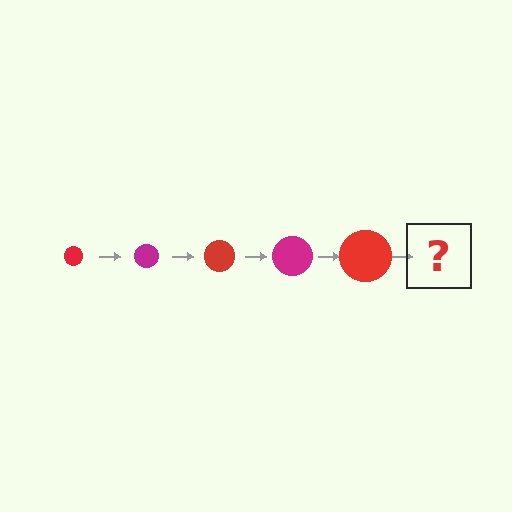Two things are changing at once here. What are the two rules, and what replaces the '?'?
The two rules are that the circle grows larger each step and the color cycles through red and magenta. The '?' should be a magenta circle, larger than the previous one.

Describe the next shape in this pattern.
It should be a magenta circle, larger than the previous one.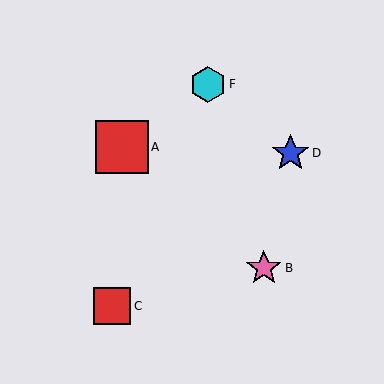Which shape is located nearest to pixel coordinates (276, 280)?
The pink star (labeled B) at (264, 268) is nearest to that location.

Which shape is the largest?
The red square (labeled A) is the largest.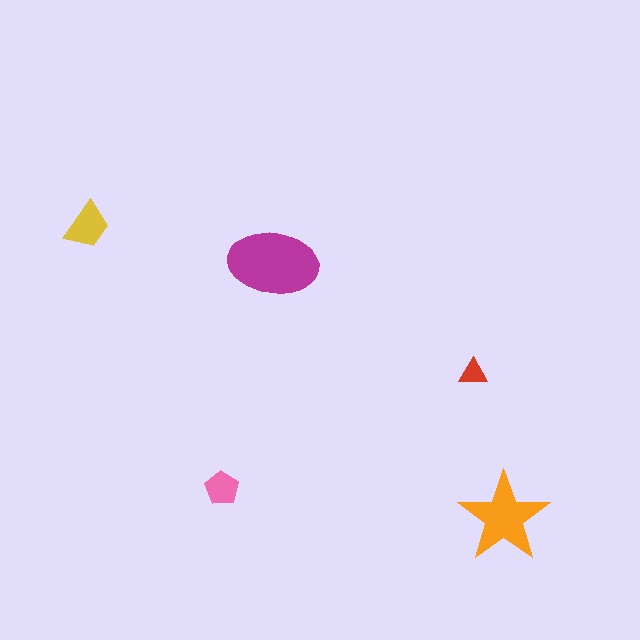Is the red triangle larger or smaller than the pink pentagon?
Smaller.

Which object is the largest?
The magenta ellipse.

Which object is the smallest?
The red triangle.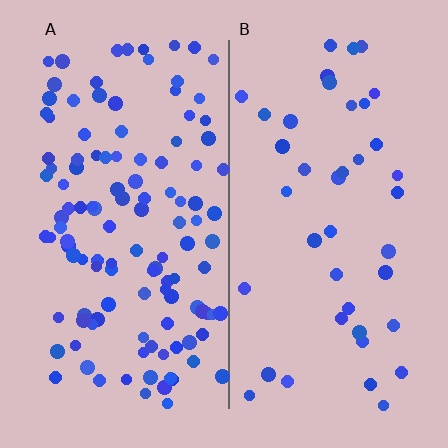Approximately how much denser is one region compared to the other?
Approximately 2.9× — region A over region B.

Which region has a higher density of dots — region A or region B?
A (the left).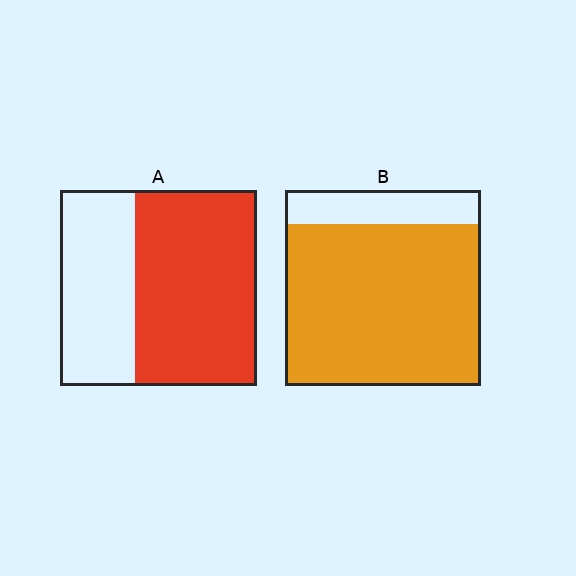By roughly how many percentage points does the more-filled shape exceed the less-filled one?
By roughly 20 percentage points (B over A).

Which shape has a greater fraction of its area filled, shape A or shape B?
Shape B.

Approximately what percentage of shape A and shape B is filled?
A is approximately 60% and B is approximately 85%.